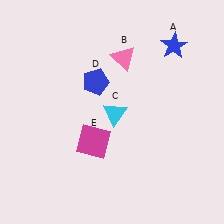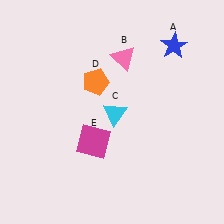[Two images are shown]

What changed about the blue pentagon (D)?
In Image 1, D is blue. In Image 2, it changed to orange.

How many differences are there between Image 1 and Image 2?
There is 1 difference between the two images.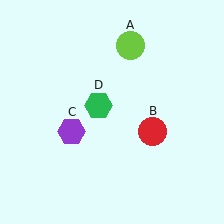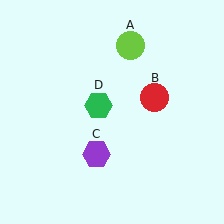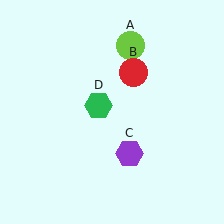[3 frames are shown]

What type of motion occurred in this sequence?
The red circle (object B), purple hexagon (object C) rotated counterclockwise around the center of the scene.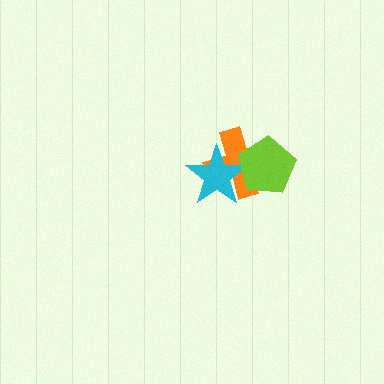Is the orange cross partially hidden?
Yes, it is partially covered by another shape.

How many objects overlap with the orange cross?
2 objects overlap with the orange cross.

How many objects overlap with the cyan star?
2 objects overlap with the cyan star.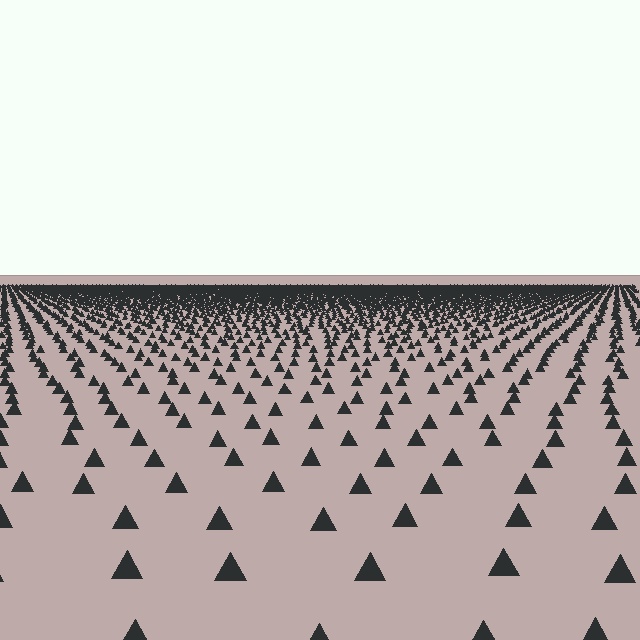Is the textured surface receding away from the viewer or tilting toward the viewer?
The surface is receding away from the viewer. Texture elements get smaller and denser toward the top.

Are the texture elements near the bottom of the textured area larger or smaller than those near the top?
Larger. Near the bottom, elements are closer to the viewer and appear at a bigger on-screen size.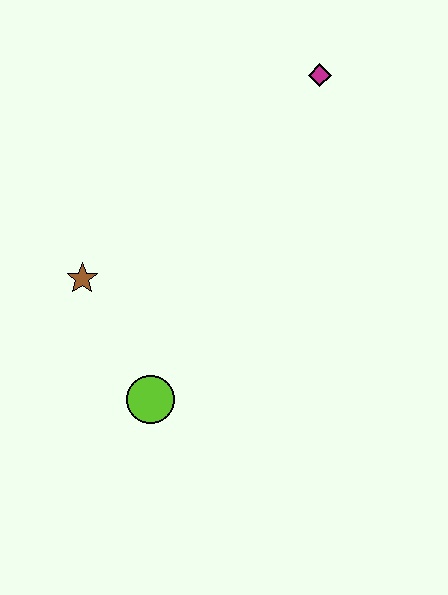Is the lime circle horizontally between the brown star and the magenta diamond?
Yes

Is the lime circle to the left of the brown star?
No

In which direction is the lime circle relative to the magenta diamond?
The lime circle is below the magenta diamond.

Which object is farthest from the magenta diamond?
The lime circle is farthest from the magenta diamond.